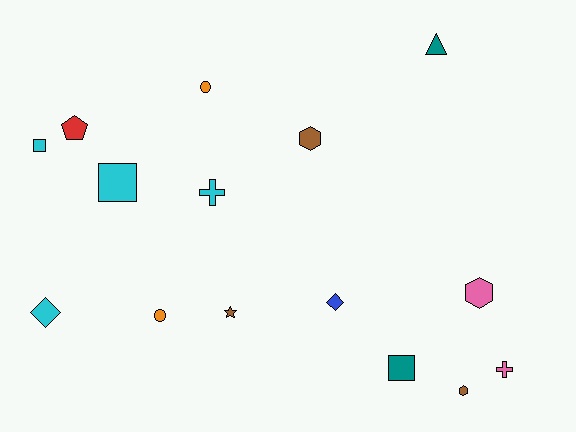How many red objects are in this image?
There is 1 red object.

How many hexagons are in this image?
There are 3 hexagons.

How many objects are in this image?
There are 15 objects.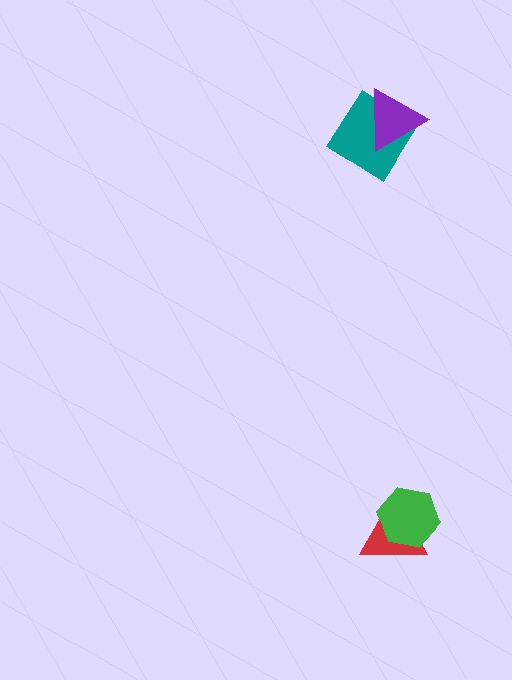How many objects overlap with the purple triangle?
1 object overlaps with the purple triangle.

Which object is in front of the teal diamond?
The purple triangle is in front of the teal diamond.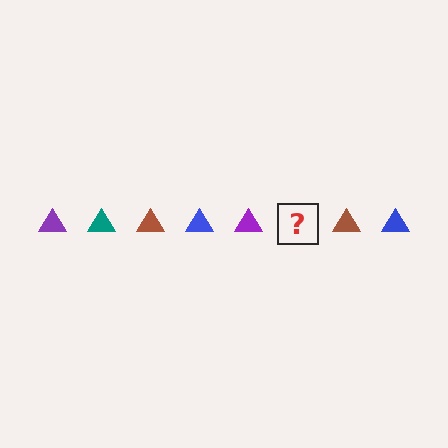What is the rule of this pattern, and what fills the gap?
The rule is that the pattern cycles through purple, teal, brown, blue triangles. The gap should be filled with a teal triangle.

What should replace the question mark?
The question mark should be replaced with a teal triangle.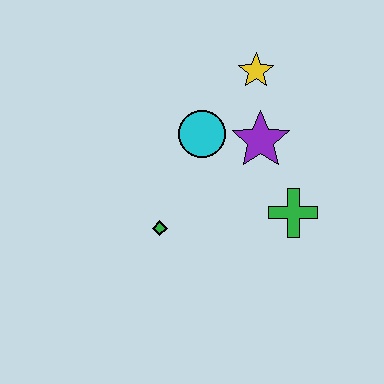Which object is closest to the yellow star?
The purple star is closest to the yellow star.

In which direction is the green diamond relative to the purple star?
The green diamond is to the left of the purple star.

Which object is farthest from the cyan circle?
The green cross is farthest from the cyan circle.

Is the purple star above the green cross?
Yes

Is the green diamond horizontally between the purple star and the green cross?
No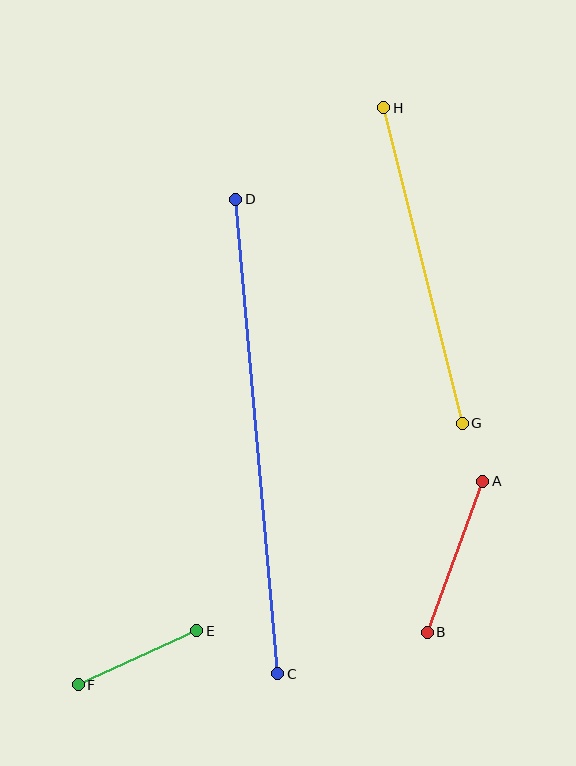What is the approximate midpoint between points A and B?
The midpoint is at approximately (455, 557) pixels.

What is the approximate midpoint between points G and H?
The midpoint is at approximately (423, 265) pixels.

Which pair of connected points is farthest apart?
Points C and D are farthest apart.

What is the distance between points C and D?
The distance is approximately 476 pixels.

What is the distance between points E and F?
The distance is approximately 130 pixels.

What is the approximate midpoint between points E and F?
The midpoint is at approximately (138, 658) pixels.